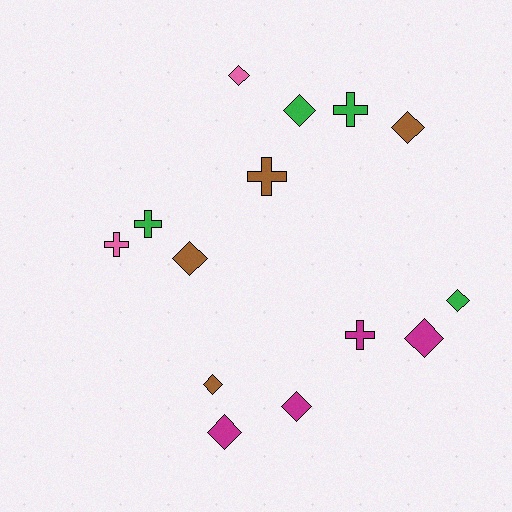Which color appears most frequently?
Brown, with 4 objects.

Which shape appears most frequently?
Diamond, with 9 objects.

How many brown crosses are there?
There is 1 brown cross.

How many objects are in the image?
There are 14 objects.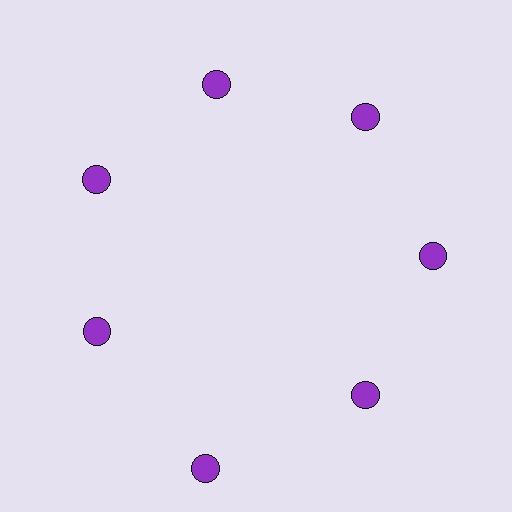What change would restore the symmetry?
The symmetry would be restored by moving it inward, back onto the ring so that all 7 circles sit at equal angles and equal distance from the center.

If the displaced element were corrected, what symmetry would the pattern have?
It would have 7-fold rotational symmetry — the pattern would map onto itself every 51 degrees.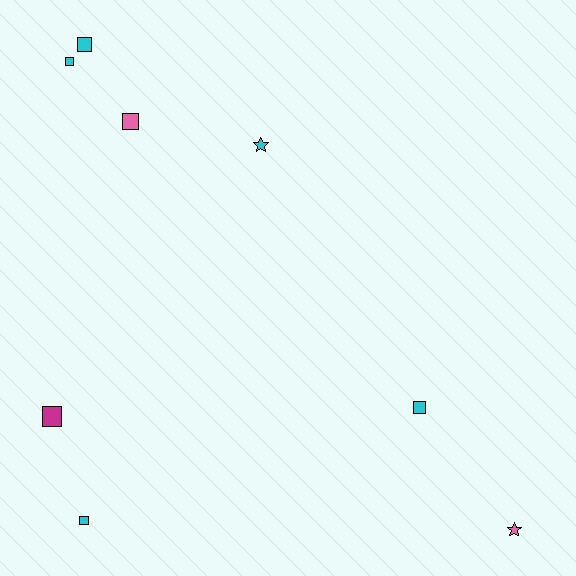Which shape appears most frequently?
Square, with 6 objects.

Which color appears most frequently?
Cyan, with 5 objects.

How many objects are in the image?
There are 8 objects.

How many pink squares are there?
There is 1 pink square.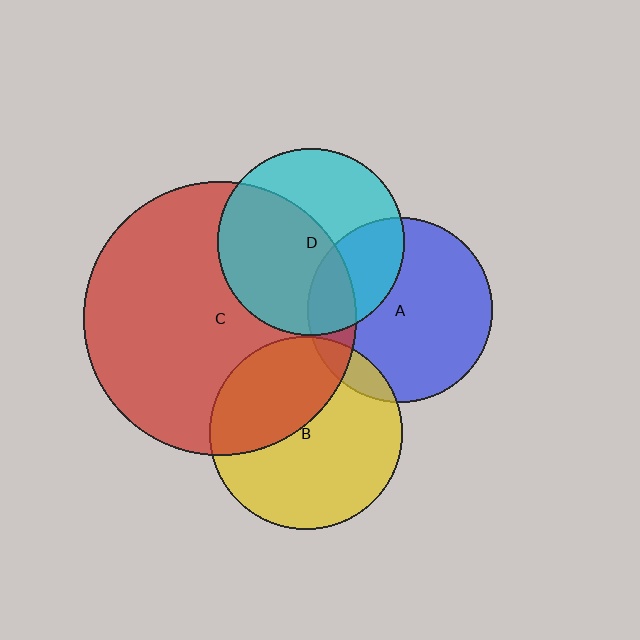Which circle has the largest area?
Circle C (red).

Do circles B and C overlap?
Yes.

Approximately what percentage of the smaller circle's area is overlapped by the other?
Approximately 40%.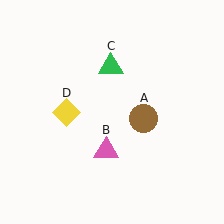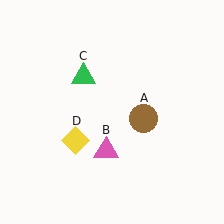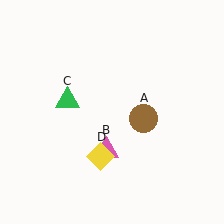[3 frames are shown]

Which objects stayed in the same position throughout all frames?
Brown circle (object A) and pink triangle (object B) remained stationary.